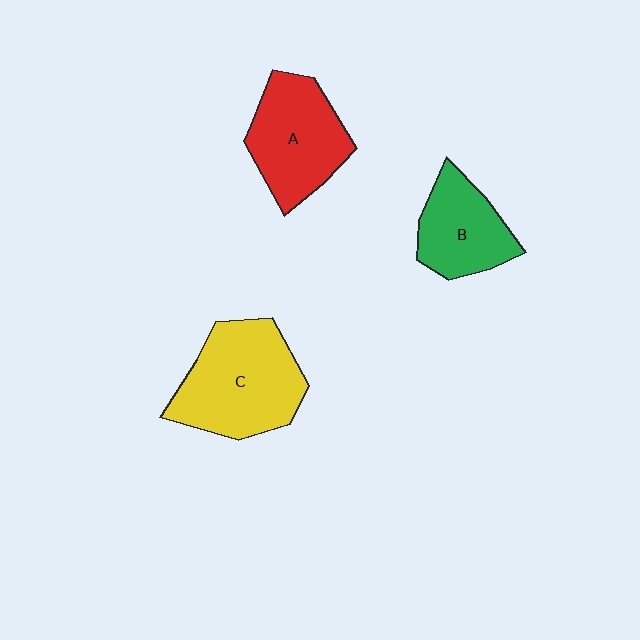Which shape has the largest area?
Shape C (yellow).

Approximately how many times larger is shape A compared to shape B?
Approximately 1.3 times.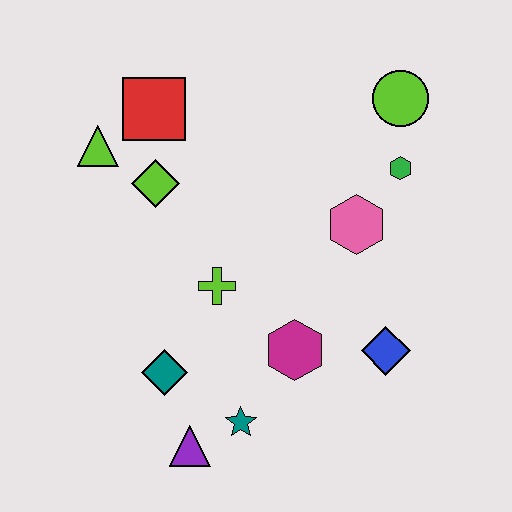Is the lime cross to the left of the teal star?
Yes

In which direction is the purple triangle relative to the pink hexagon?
The purple triangle is below the pink hexagon.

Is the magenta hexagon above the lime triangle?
No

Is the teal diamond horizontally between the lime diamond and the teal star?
Yes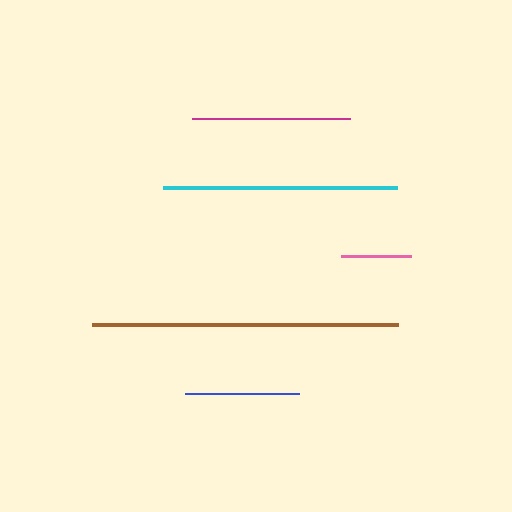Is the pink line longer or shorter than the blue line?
The blue line is longer than the pink line.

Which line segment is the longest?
The brown line is the longest at approximately 306 pixels.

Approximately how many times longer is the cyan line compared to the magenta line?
The cyan line is approximately 1.5 times the length of the magenta line.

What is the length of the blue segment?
The blue segment is approximately 114 pixels long.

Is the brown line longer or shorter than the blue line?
The brown line is longer than the blue line.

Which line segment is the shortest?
The pink line is the shortest at approximately 69 pixels.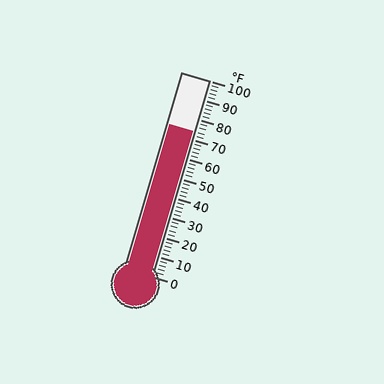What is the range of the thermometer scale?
The thermometer scale ranges from 0°F to 100°F.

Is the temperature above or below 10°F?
The temperature is above 10°F.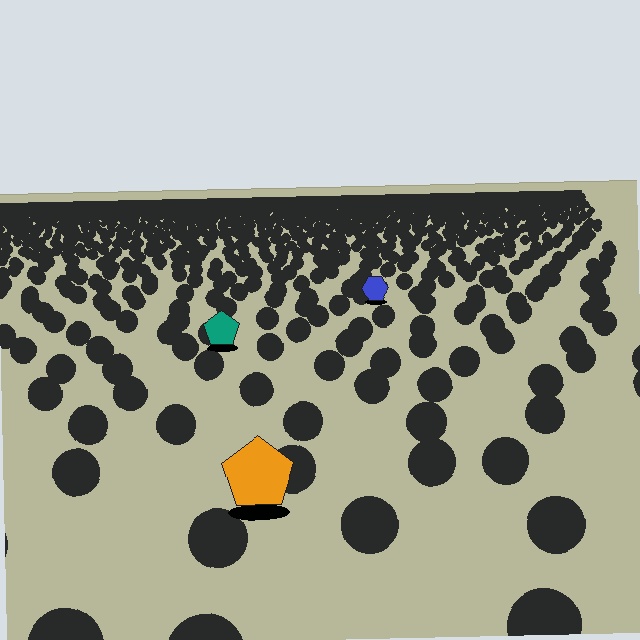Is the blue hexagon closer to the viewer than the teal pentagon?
No. The teal pentagon is closer — you can tell from the texture gradient: the ground texture is coarser near it.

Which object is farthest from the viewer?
The blue hexagon is farthest from the viewer. It appears smaller and the ground texture around it is denser.